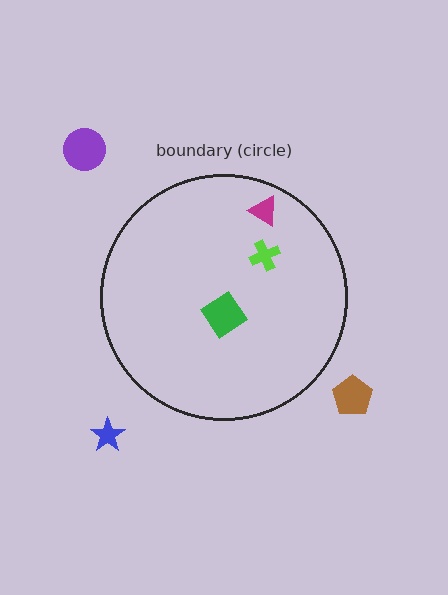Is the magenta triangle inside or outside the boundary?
Inside.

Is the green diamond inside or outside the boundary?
Inside.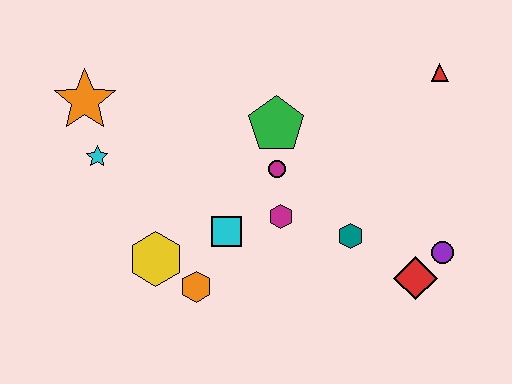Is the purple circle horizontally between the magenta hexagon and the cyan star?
No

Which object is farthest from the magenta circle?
The orange star is farthest from the magenta circle.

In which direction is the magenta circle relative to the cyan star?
The magenta circle is to the right of the cyan star.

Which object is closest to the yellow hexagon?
The orange hexagon is closest to the yellow hexagon.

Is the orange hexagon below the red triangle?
Yes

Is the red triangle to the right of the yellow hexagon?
Yes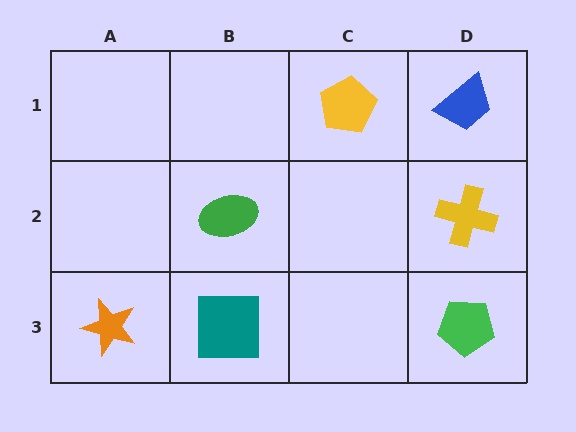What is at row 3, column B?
A teal square.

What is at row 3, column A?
An orange star.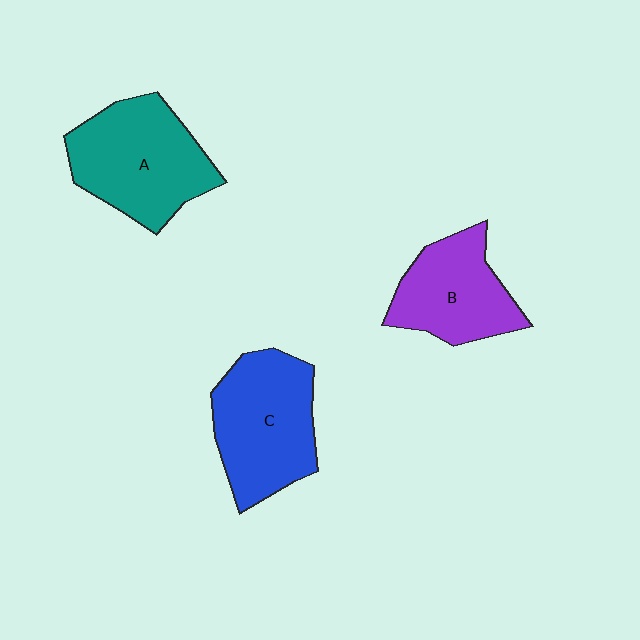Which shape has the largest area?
Shape A (teal).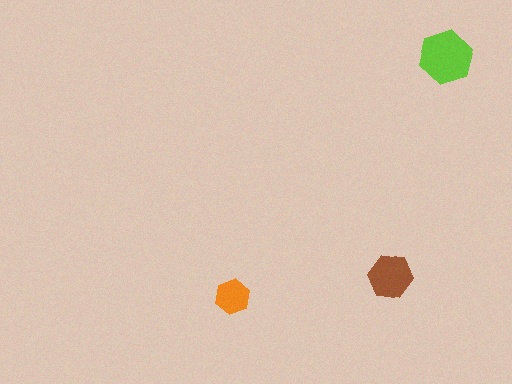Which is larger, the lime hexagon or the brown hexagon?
The lime one.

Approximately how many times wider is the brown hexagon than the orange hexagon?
About 1.5 times wider.